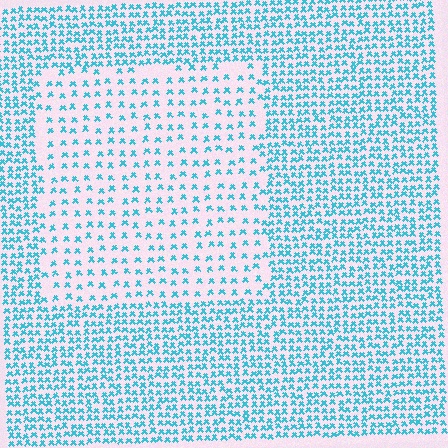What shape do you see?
I see a rectangle.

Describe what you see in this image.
The image contains small cyan elements arranged at two different densities. A rectangle-shaped region is visible where the elements are less densely packed than the surrounding area.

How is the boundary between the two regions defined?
The boundary is defined by a change in element density (approximately 2.3x ratio). All elements are the same color, size, and shape.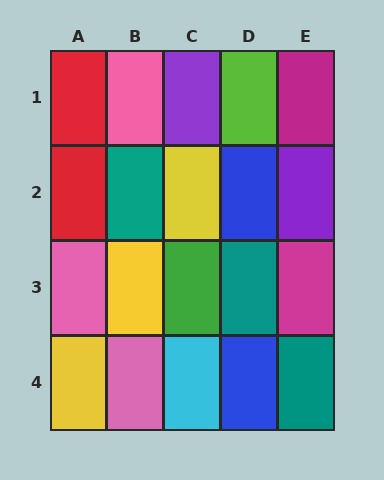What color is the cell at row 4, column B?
Pink.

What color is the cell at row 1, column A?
Red.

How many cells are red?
2 cells are red.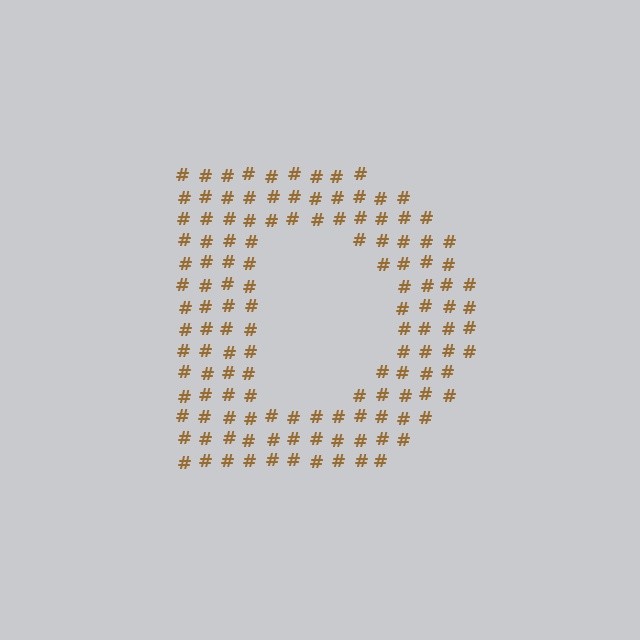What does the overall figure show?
The overall figure shows the letter D.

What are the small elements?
The small elements are hash symbols.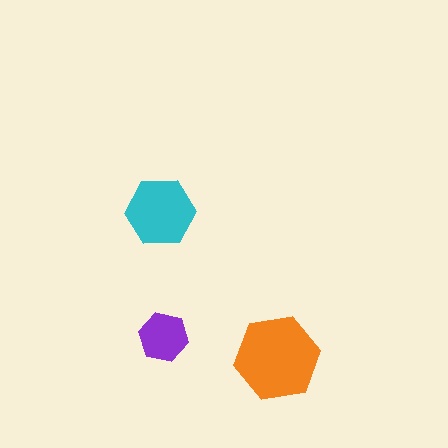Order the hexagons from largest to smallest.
the orange one, the cyan one, the purple one.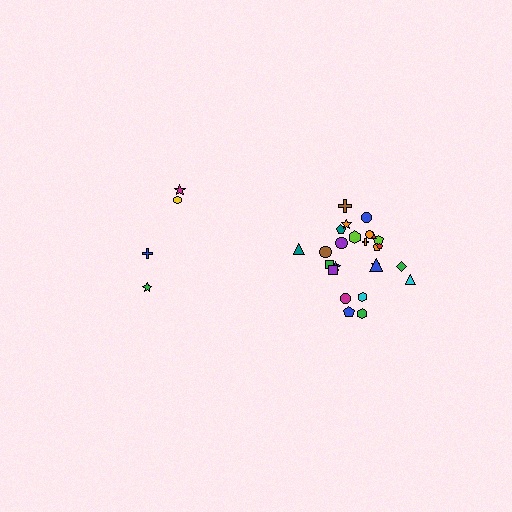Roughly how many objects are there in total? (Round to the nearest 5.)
Roughly 30 objects in total.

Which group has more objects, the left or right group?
The right group.